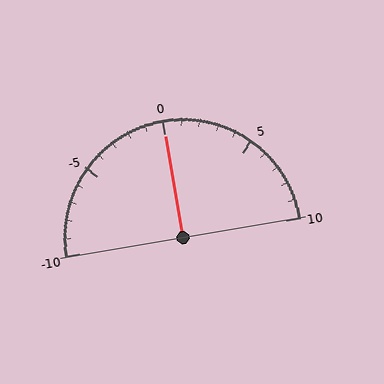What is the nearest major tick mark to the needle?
The nearest major tick mark is 0.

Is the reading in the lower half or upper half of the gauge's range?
The reading is in the upper half of the range (-10 to 10).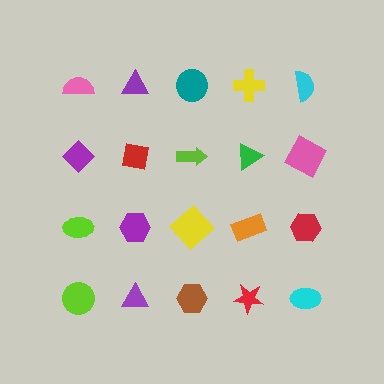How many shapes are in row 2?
5 shapes.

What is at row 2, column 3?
A lime arrow.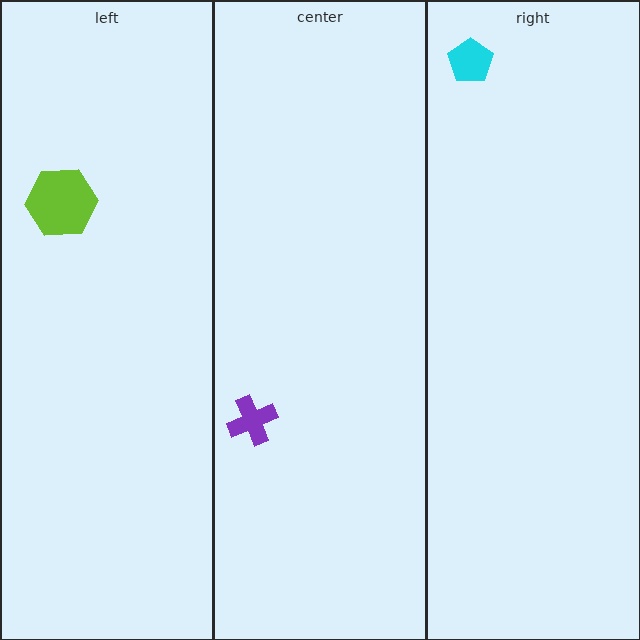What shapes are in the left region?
The lime hexagon.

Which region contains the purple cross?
The center region.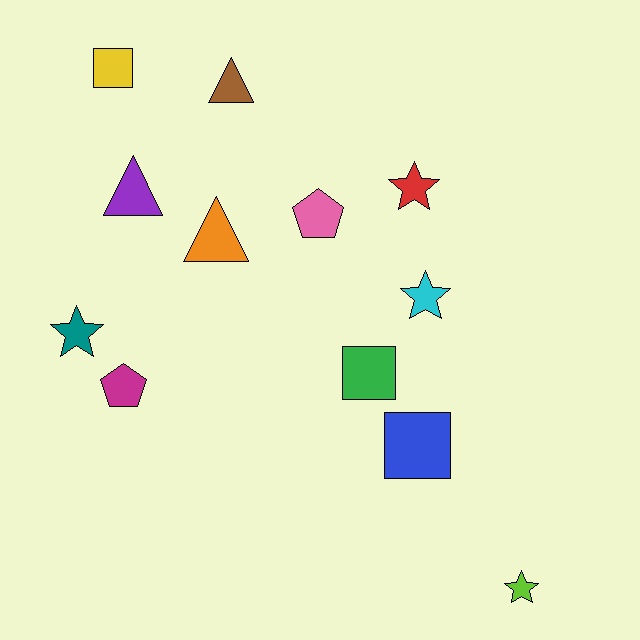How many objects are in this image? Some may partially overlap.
There are 12 objects.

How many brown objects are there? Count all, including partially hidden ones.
There is 1 brown object.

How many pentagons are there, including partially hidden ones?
There are 2 pentagons.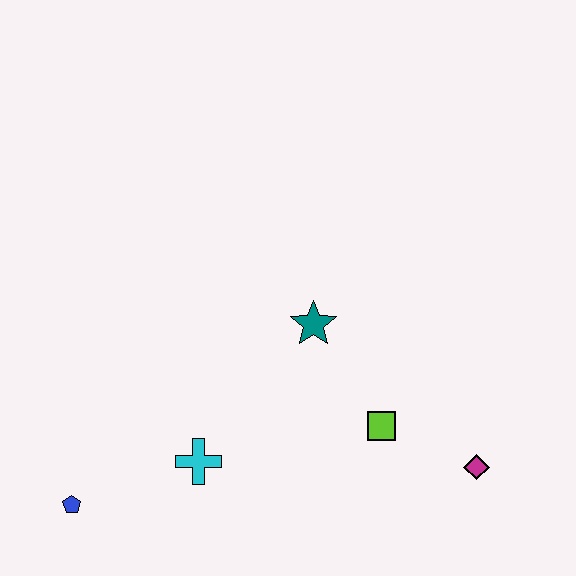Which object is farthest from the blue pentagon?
The magenta diamond is farthest from the blue pentagon.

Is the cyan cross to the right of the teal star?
No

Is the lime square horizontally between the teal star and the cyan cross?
No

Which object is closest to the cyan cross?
The blue pentagon is closest to the cyan cross.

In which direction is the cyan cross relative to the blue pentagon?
The cyan cross is to the right of the blue pentagon.